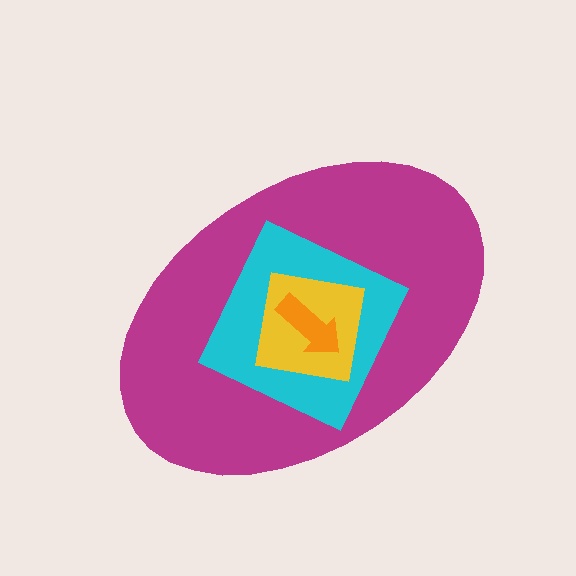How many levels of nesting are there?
4.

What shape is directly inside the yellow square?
The orange arrow.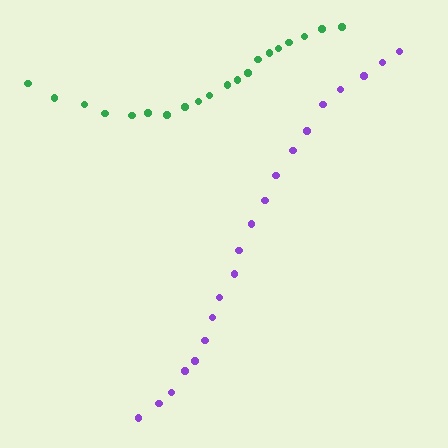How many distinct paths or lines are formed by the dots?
There are 2 distinct paths.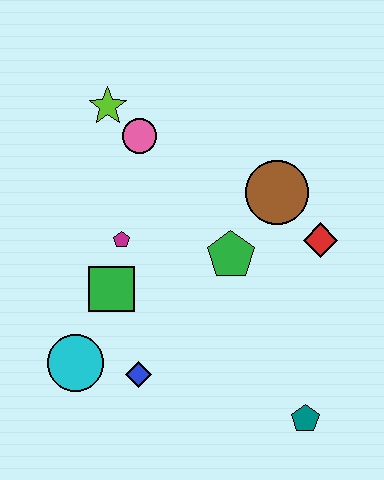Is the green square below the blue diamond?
No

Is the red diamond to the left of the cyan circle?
No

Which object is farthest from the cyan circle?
The red diamond is farthest from the cyan circle.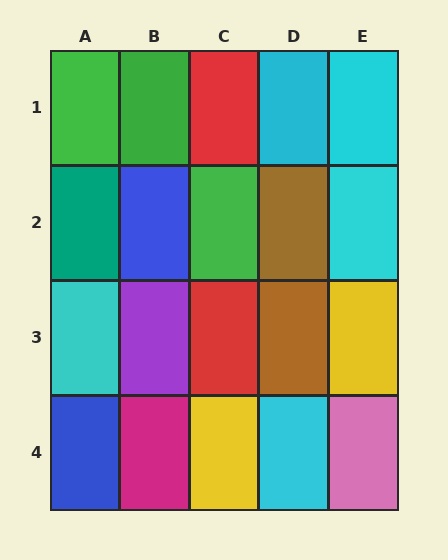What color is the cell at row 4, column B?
Magenta.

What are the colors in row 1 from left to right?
Green, green, red, cyan, cyan.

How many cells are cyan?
5 cells are cyan.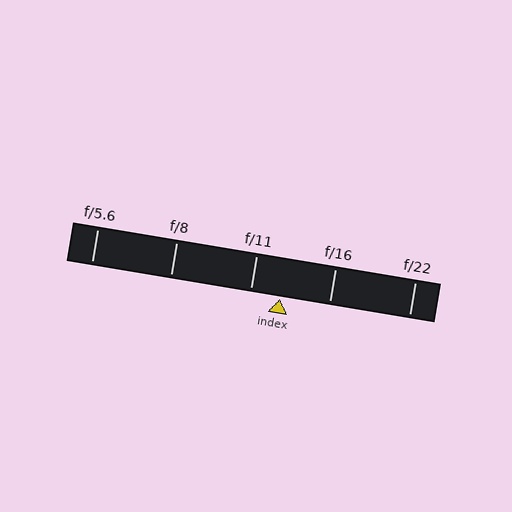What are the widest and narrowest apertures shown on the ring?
The widest aperture shown is f/5.6 and the narrowest is f/22.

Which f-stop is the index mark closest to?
The index mark is closest to f/11.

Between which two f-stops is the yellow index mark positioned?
The index mark is between f/11 and f/16.